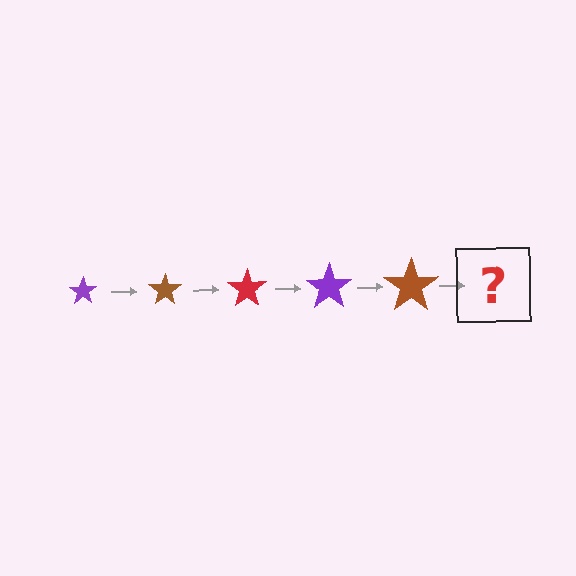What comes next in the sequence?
The next element should be a red star, larger than the previous one.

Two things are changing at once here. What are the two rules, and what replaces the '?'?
The two rules are that the star grows larger each step and the color cycles through purple, brown, and red. The '?' should be a red star, larger than the previous one.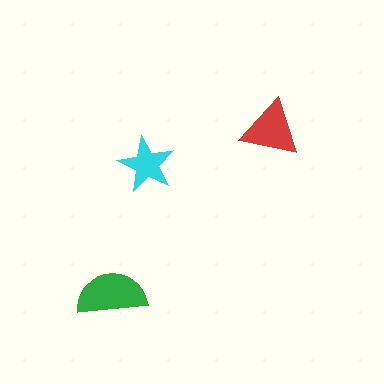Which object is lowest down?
The green semicircle is bottommost.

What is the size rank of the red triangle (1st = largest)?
2nd.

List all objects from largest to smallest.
The green semicircle, the red triangle, the cyan star.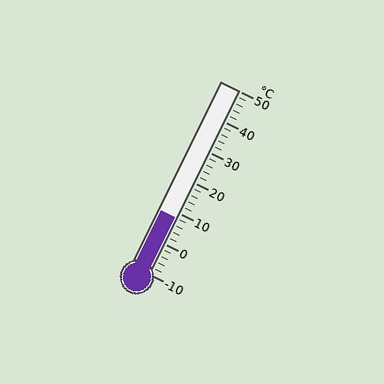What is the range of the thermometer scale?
The thermometer scale ranges from -10°C to 50°C.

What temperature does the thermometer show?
The thermometer shows approximately 8°C.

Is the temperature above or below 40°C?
The temperature is below 40°C.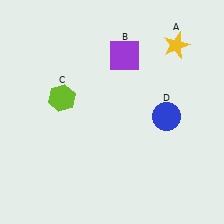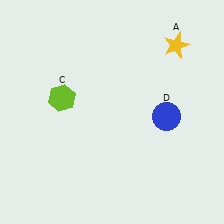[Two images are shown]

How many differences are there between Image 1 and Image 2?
There is 1 difference between the two images.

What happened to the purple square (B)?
The purple square (B) was removed in Image 2. It was in the top-right area of Image 1.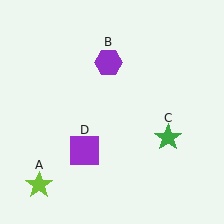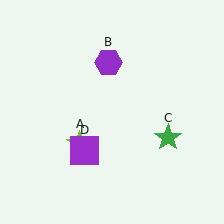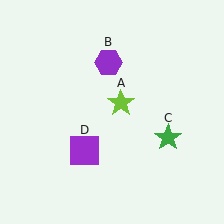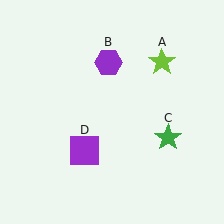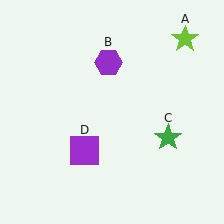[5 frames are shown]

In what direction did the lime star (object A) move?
The lime star (object A) moved up and to the right.